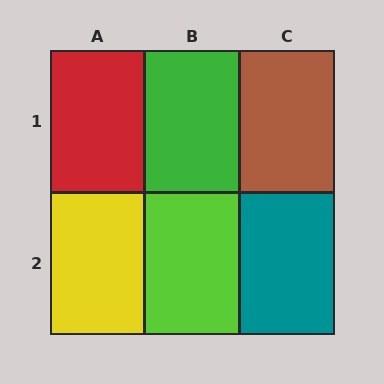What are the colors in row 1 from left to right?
Red, green, brown.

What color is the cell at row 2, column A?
Yellow.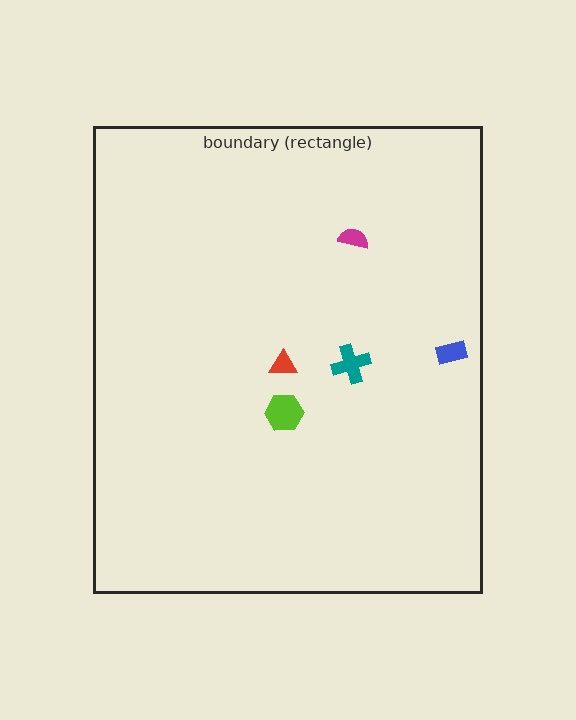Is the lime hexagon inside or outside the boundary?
Inside.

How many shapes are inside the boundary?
5 inside, 0 outside.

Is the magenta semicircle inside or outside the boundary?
Inside.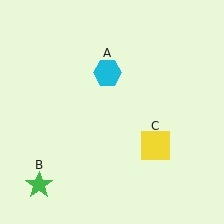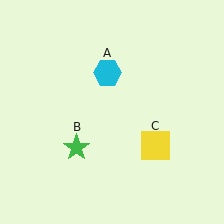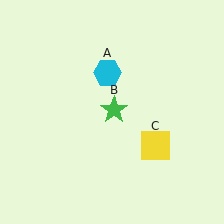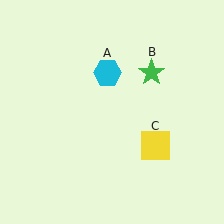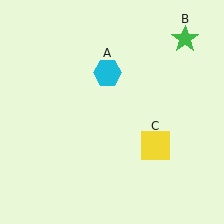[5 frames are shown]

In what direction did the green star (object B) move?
The green star (object B) moved up and to the right.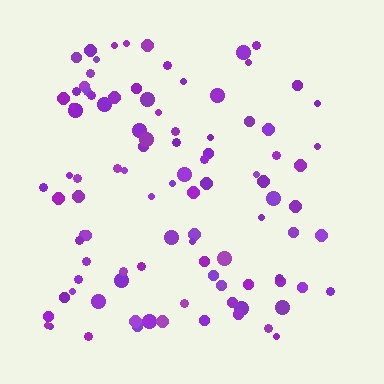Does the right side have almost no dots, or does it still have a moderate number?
Still a moderate number, just noticeably fewer than the left.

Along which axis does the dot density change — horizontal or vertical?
Horizontal.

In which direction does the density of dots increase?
From right to left, with the left side densest.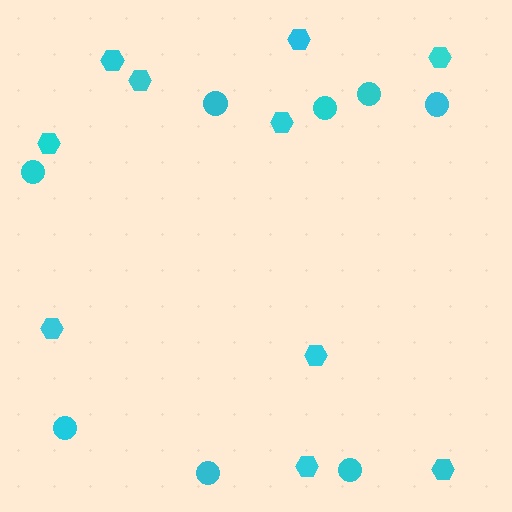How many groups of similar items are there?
There are 2 groups: one group of circles (8) and one group of hexagons (10).